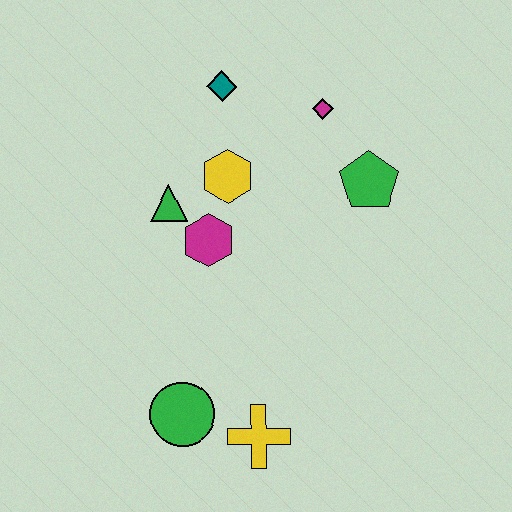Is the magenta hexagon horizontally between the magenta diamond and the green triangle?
Yes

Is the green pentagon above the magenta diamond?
No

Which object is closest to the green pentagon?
The magenta diamond is closest to the green pentagon.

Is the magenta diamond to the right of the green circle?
Yes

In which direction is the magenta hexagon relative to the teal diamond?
The magenta hexagon is below the teal diamond.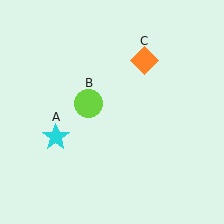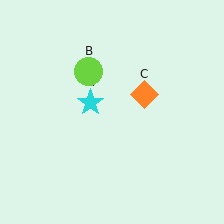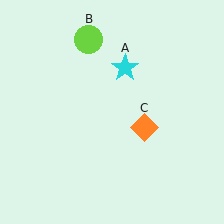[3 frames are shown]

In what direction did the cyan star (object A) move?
The cyan star (object A) moved up and to the right.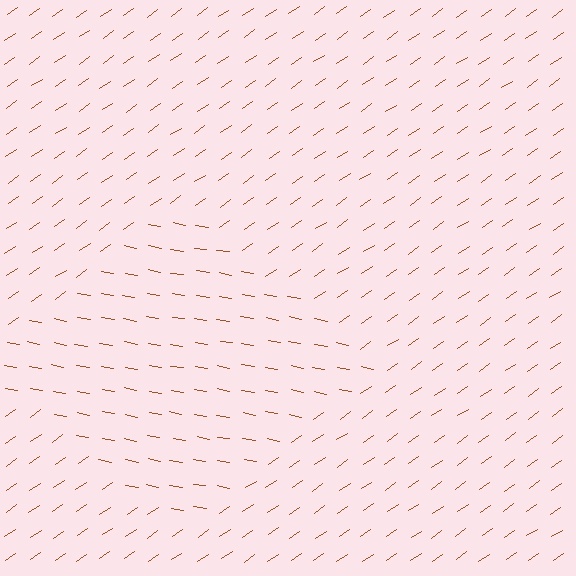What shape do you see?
I see a diamond.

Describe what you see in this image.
The image is filled with small brown line segments. A diamond region in the image has lines oriented differently from the surrounding lines, creating a visible texture boundary.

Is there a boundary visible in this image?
Yes, there is a texture boundary formed by a change in line orientation.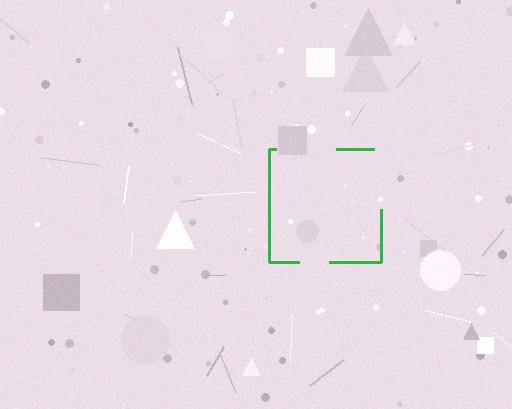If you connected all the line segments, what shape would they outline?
They would outline a square.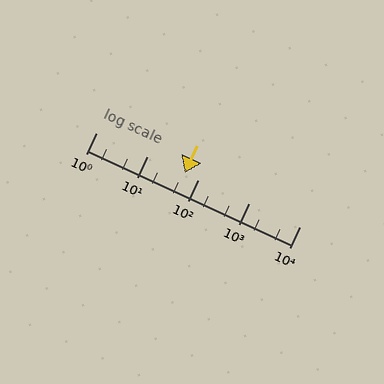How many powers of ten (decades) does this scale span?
The scale spans 4 decades, from 1 to 10000.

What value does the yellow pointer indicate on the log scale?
The pointer indicates approximately 55.